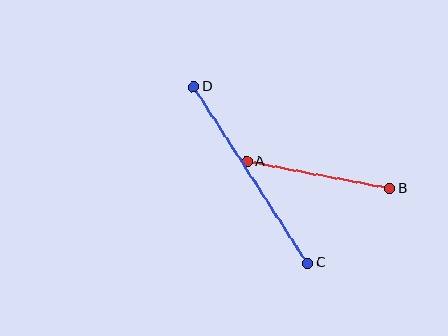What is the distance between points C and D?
The distance is approximately 210 pixels.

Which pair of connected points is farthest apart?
Points C and D are farthest apart.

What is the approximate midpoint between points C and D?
The midpoint is at approximately (251, 175) pixels.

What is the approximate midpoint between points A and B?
The midpoint is at approximately (318, 175) pixels.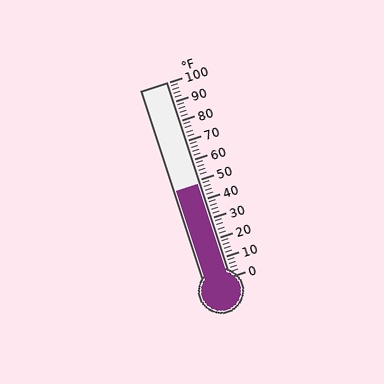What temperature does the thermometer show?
The thermometer shows approximately 48°F.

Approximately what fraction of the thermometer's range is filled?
The thermometer is filled to approximately 50% of its range.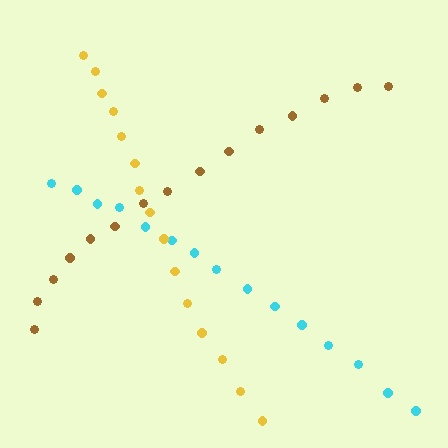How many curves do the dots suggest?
There are 3 distinct paths.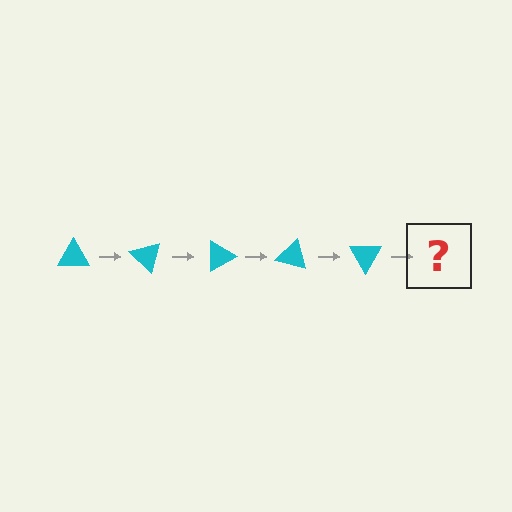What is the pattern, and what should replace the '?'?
The pattern is that the triangle rotates 45 degrees each step. The '?' should be a cyan triangle rotated 225 degrees.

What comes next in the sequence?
The next element should be a cyan triangle rotated 225 degrees.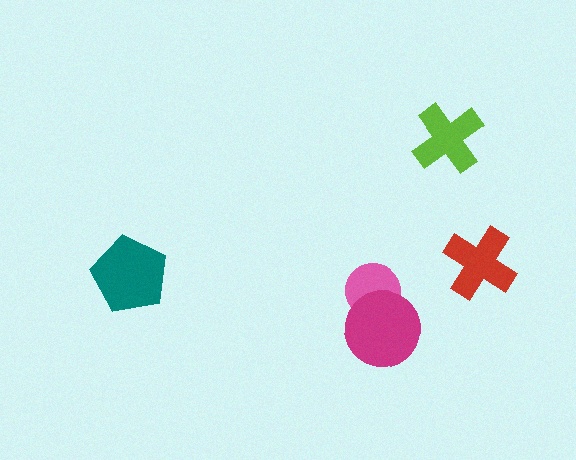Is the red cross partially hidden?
No, no other shape covers it.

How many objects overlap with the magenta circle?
1 object overlaps with the magenta circle.